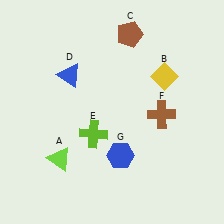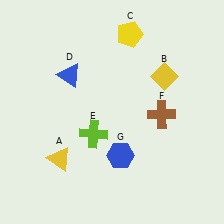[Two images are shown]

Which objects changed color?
A changed from lime to yellow. C changed from brown to yellow.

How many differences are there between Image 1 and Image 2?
There are 2 differences between the two images.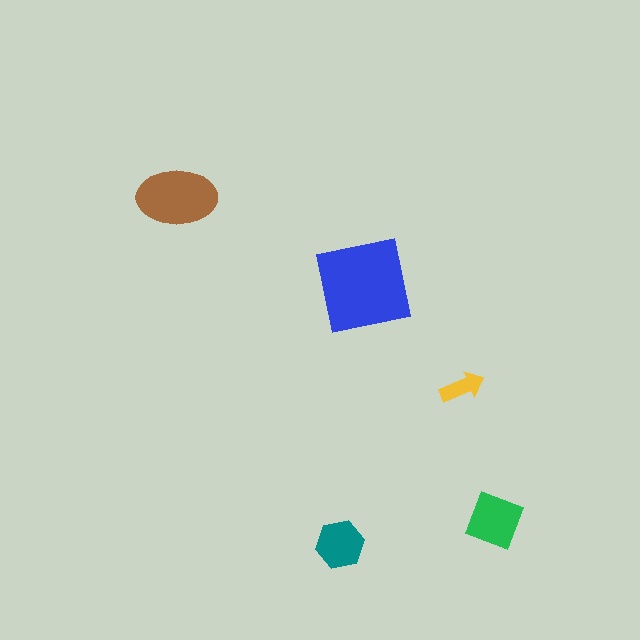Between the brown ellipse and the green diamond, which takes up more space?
The brown ellipse.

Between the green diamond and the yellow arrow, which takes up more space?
The green diamond.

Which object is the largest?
The blue square.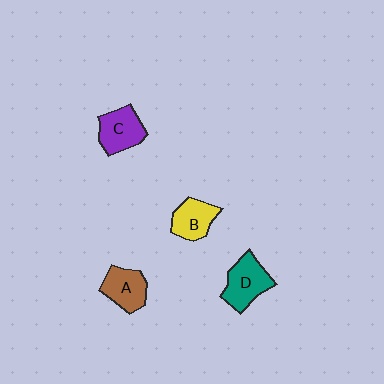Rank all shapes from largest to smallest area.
From largest to smallest: D (teal), C (purple), A (brown), B (yellow).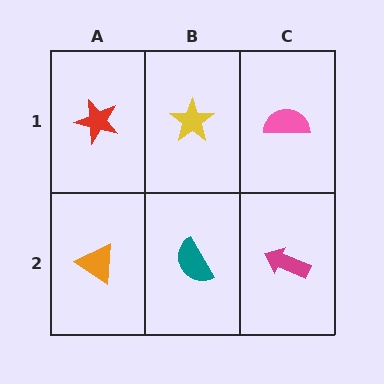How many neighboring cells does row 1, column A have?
2.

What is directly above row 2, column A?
A red star.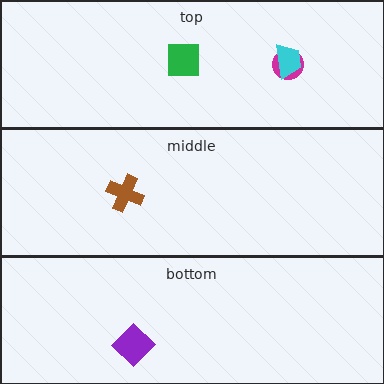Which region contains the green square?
The top region.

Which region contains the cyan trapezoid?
The top region.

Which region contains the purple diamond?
The bottom region.